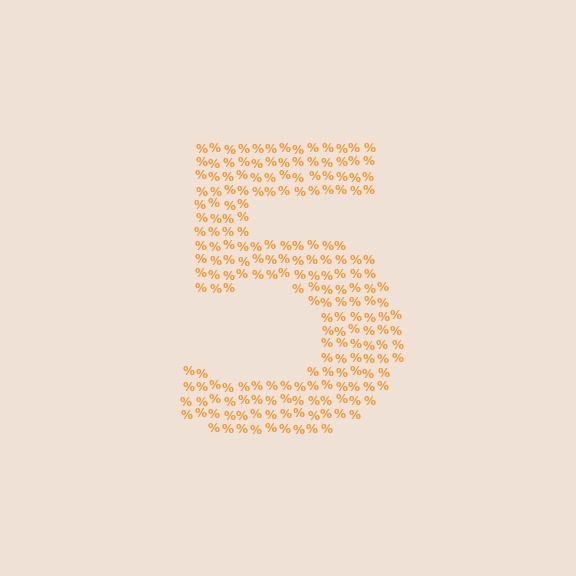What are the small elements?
The small elements are percent signs.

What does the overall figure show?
The overall figure shows the digit 5.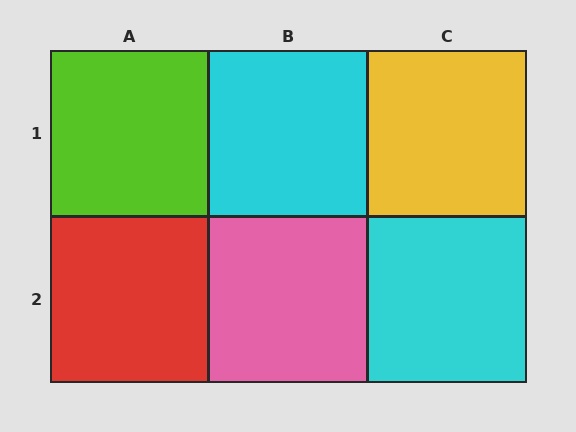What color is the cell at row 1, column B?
Cyan.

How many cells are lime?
1 cell is lime.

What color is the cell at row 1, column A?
Lime.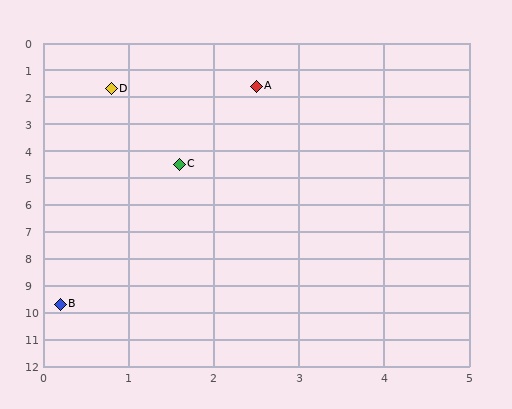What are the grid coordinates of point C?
Point C is at approximately (1.6, 4.5).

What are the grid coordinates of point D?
Point D is at approximately (0.8, 1.7).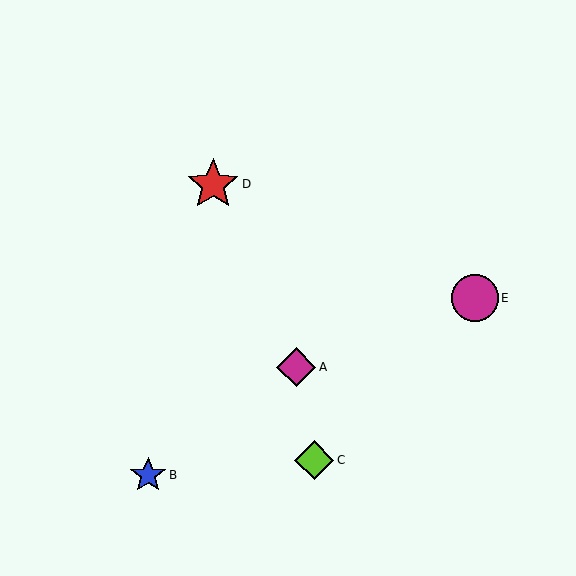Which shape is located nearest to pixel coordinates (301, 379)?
The magenta diamond (labeled A) at (296, 367) is nearest to that location.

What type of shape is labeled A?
Shape A is a magenta diamond.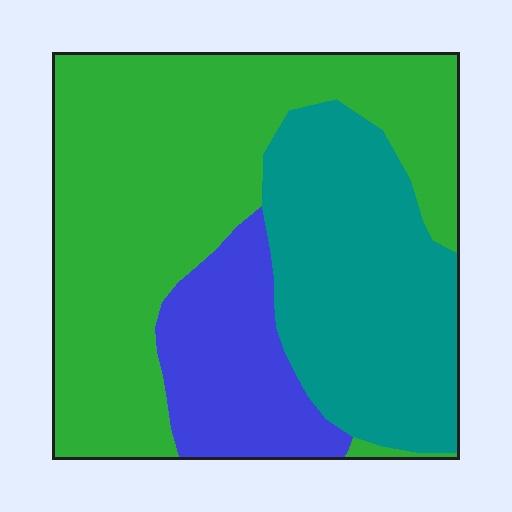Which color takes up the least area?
Blue, at roughly 15%.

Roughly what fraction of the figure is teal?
Teal takes up about one third (1/3) of the figure.